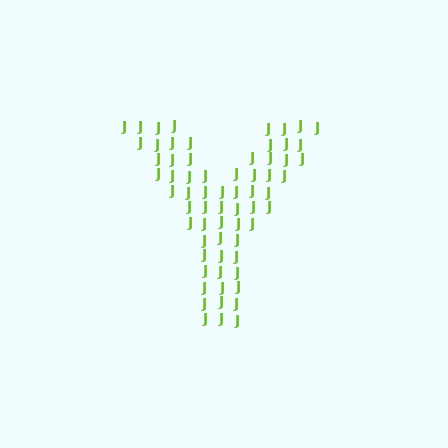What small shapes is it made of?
It is made of small letter J's.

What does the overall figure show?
The overall figure shows the letter Y.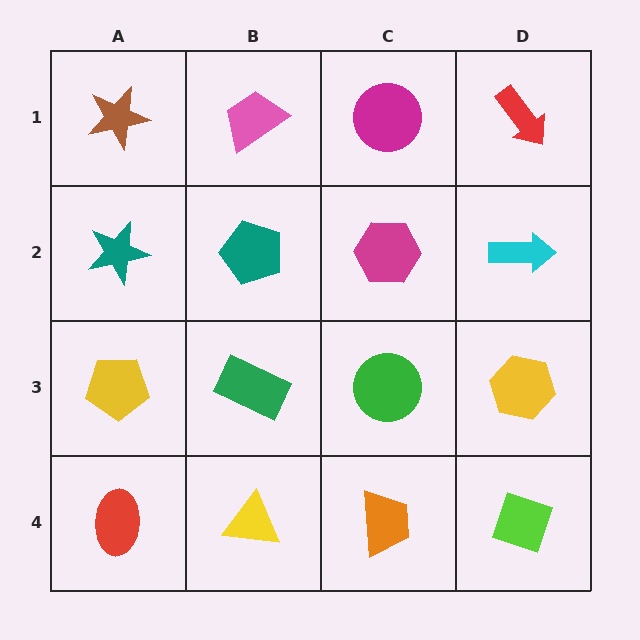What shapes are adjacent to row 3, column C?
A magenta hexagon (row 2, column C), an orange trapezoid (row 4, column C), a green rectangle (row 3, column B), a yellow hexagon (row 3, column D).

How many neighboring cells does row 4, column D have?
2.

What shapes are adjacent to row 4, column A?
A yellow pentagon (row 3, column A), a yellow triangle (row 4, column B).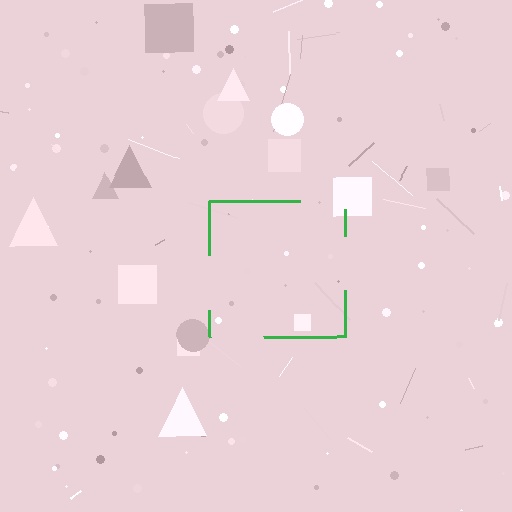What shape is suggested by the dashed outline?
The dashed outline suggests a square.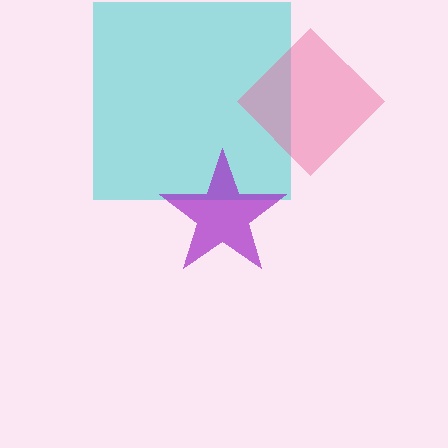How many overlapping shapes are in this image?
There are 3 overlapping shapes in the image.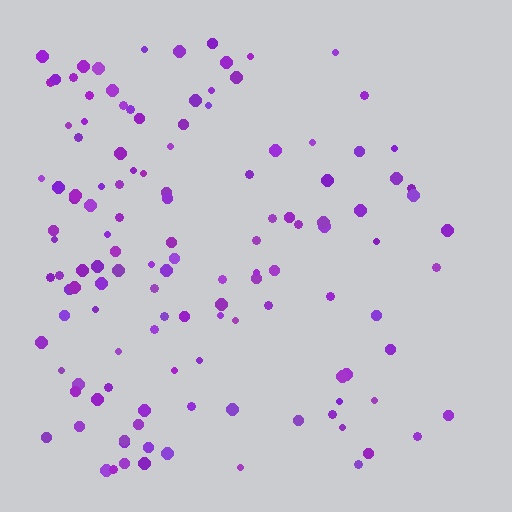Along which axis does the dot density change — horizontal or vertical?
Horizontal.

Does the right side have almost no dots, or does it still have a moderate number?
Still a moderate number, just noticeably fewer than the left.